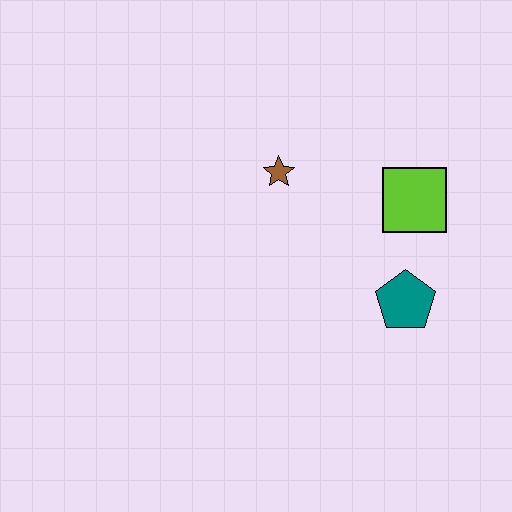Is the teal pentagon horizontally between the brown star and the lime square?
Yes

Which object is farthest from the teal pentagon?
The brown star is farthest from the teal pentagon.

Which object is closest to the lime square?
The teal pentagon is closest to the lime square.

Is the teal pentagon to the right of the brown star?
Yes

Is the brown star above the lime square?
Yes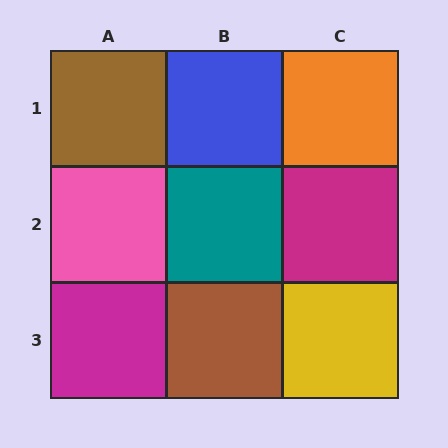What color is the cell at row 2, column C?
Magenta.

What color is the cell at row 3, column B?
Brown.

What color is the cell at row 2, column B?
Teal.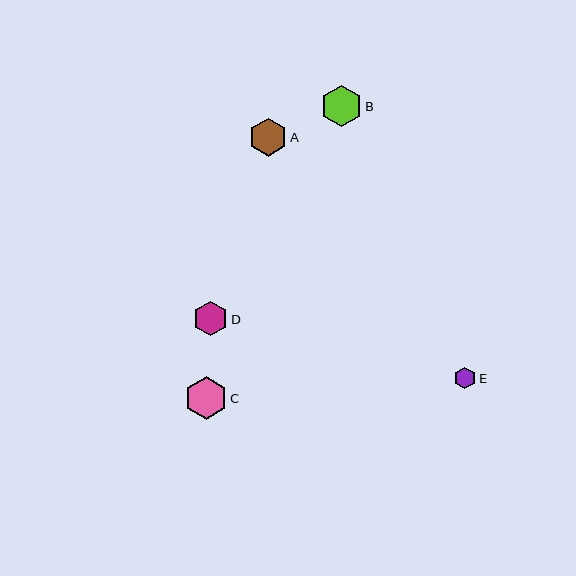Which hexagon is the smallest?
Hexagon E is the smallest with a size of approximately 22 pixels.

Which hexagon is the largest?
Hexagon C is the largest with a size of approximately 42 pixels.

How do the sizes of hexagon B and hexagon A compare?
Hexagon B and hexagon A are approximately the same size.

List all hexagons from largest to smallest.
From largest to smallest: C, B, A, D, E.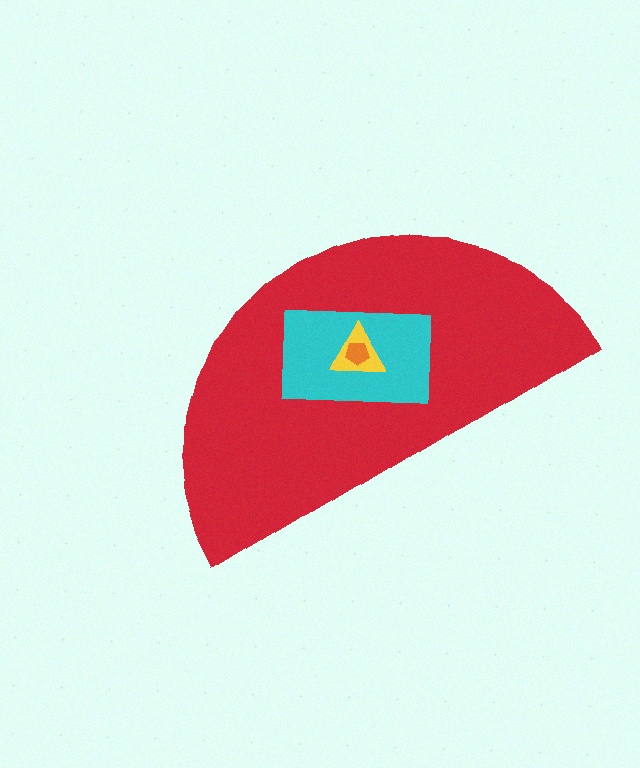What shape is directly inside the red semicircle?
The cyan rectangle.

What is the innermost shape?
The orange pentagon.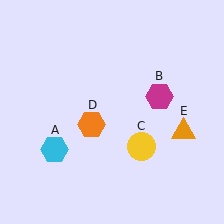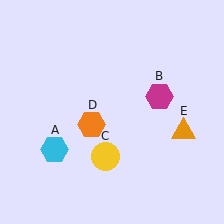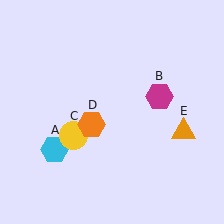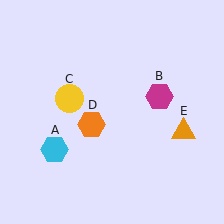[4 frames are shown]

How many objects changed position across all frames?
1 object changed position: yellow circle (object C).